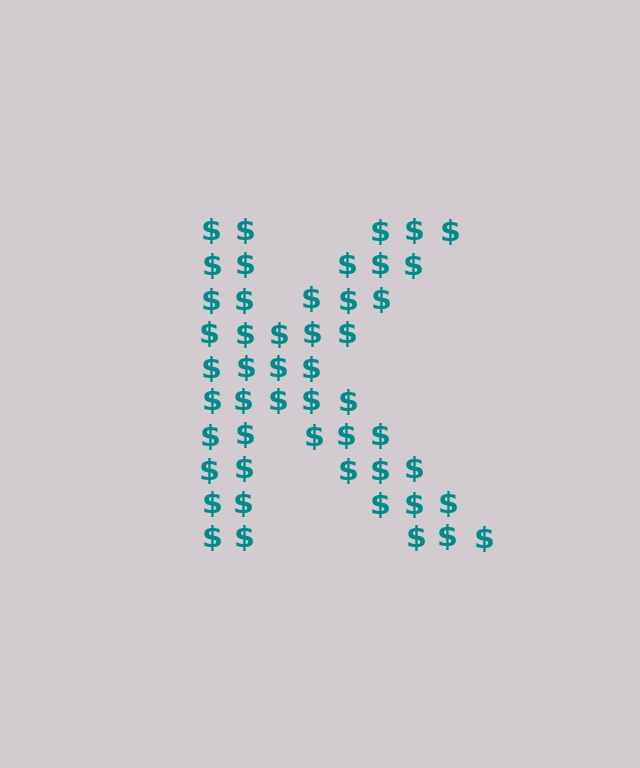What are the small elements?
The small elements are dollar signs.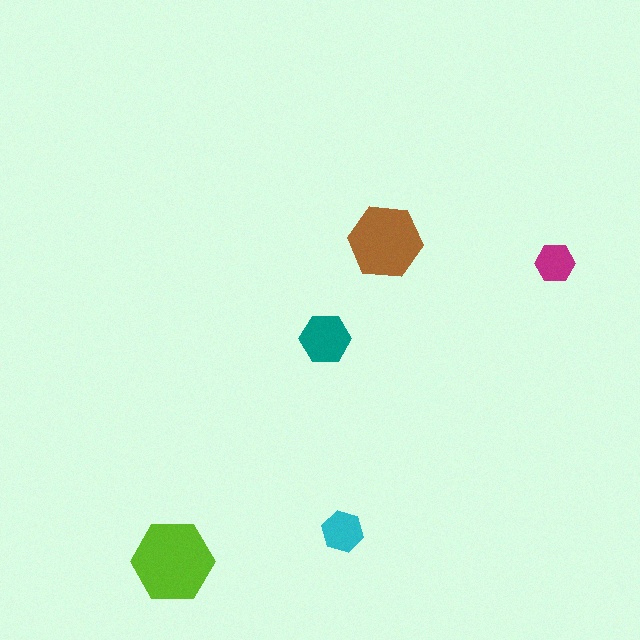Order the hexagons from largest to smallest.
the lime one, the brown one, the teal one, the cyan one, the magenta one.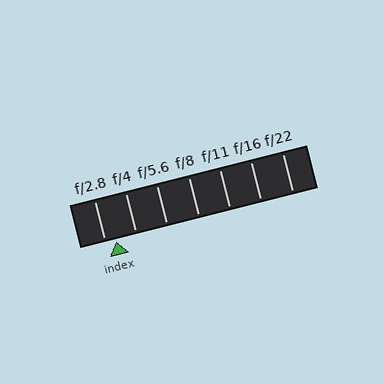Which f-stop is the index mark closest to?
The index mark is closest to f/2.8.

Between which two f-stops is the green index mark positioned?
The index mark is between f/2.8 and f/4.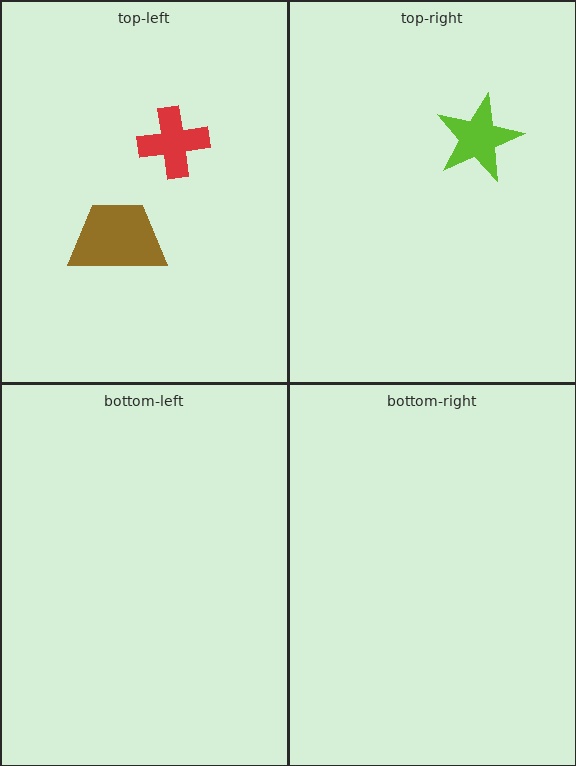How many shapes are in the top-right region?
1.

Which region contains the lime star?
The top-right region.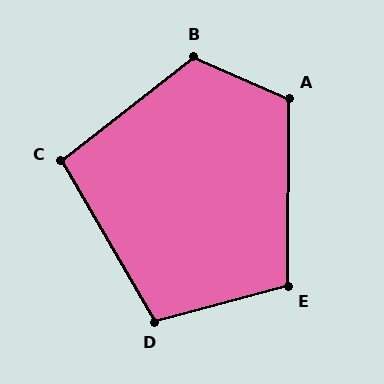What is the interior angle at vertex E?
Approximately 105 degrees (obtuse).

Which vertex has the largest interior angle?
B, at approximately 119 degrees.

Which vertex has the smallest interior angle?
C, at approximately 98 degrees.